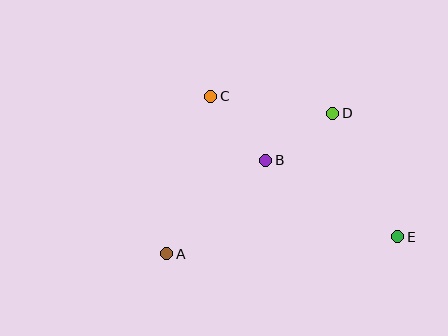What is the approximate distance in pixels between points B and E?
The distance between B and E is approximately 152 pixels.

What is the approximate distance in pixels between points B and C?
The distance between B and C is approximately 84 pixels.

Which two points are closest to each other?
Points B and D are closest to each other.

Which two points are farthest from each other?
Points C and E are farthest from each other.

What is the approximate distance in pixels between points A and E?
The distance between A and E is approximately 231 pixels.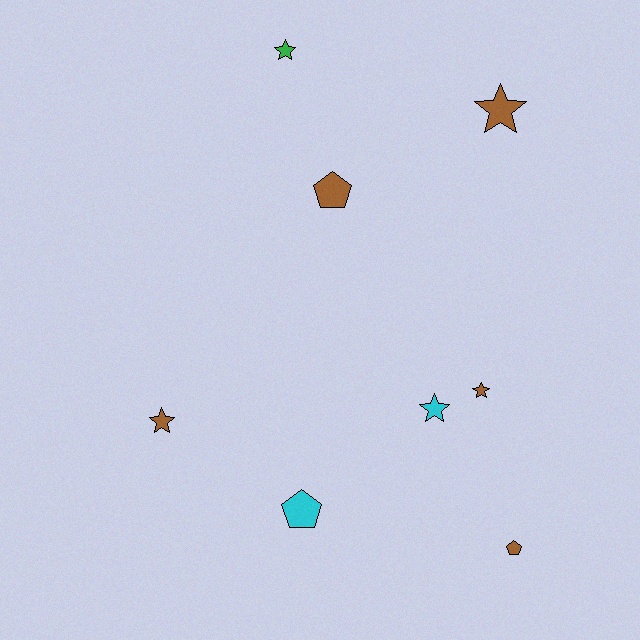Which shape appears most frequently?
Star, with 5 objects.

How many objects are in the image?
There are 8 objects.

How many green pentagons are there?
There are no green pentagons.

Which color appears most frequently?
Brown, with 5 objects.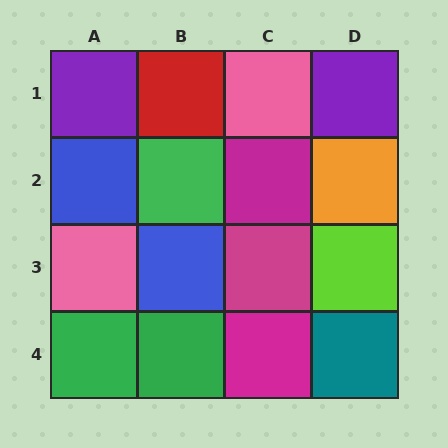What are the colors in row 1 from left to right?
Purple, red, pink, purple.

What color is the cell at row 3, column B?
Blue.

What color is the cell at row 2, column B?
Green.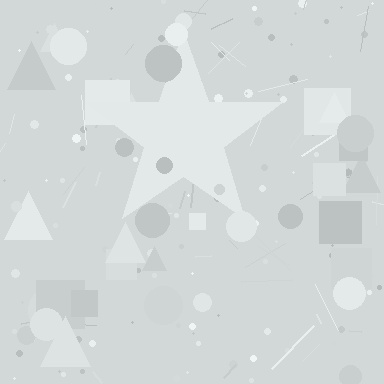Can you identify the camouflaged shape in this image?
The camouflaged shape is a star.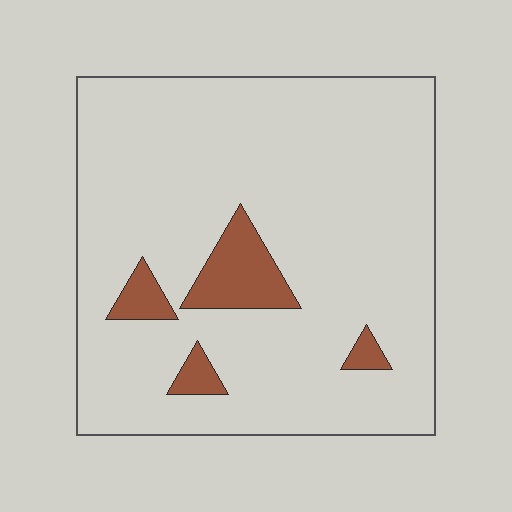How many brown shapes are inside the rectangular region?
4.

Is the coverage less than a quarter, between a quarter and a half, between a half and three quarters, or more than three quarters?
Less than a quarter.